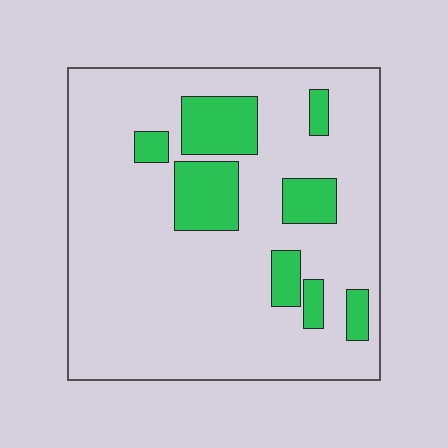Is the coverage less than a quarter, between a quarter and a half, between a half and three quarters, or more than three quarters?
Less than a quarter.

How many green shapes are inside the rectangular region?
8.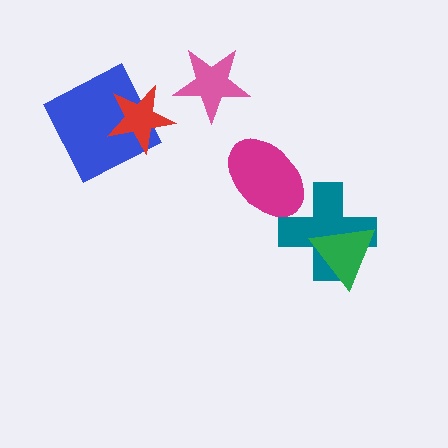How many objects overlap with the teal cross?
2 objects overlap with the teal cross.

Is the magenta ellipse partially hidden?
No, no other shape covers it.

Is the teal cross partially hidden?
Yes, it is partially covered by another shape.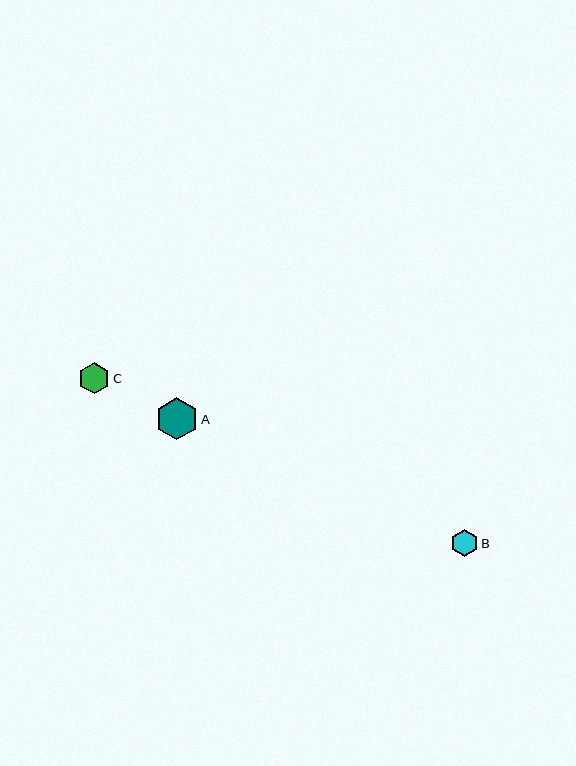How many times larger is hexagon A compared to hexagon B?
Hexagon A is approximately 1.5 times the size of hexagon B.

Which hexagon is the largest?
Hexagon A is the largest with a size of approximately 42 pixels.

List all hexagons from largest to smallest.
From largest to smallest: A, C, B.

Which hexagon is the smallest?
Hexagon B is the smallest with a size of approximately 28 pixels.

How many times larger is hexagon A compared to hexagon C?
Hexagon A is approximately 1.4 times the size of hexagon C.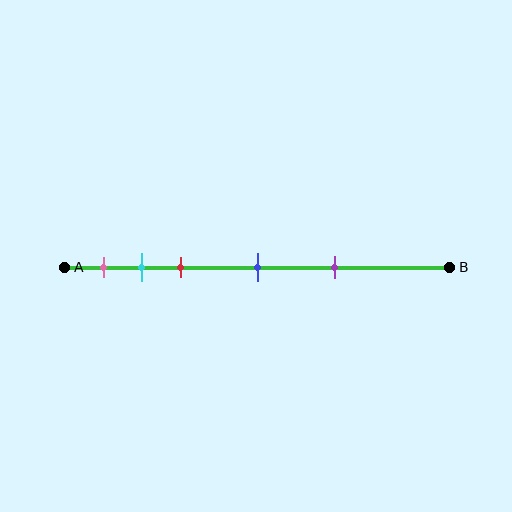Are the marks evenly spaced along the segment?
No, the marks are not evenly spaced.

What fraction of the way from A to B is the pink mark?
The pink mark is approximately 10% (0.1) of the way from A to B.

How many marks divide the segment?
There are 5 marks dividing the segment.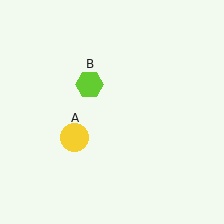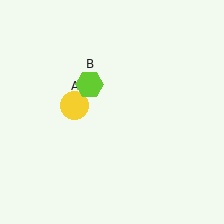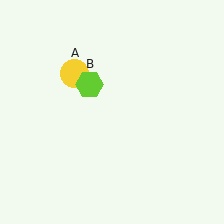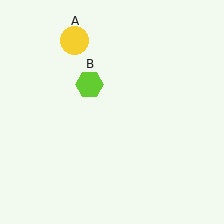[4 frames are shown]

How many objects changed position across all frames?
1 object changed position: yellow circle (object A).